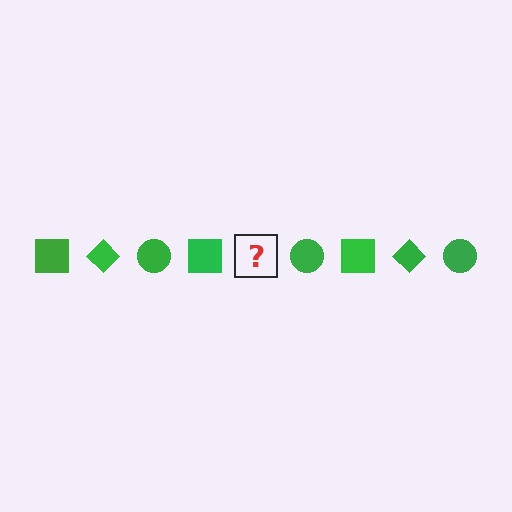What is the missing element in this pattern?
The missing element is a green diamond.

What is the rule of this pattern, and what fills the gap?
The rule is that the pattern cycles through square, diamond, circle shapes in green. The gap should be filled with a green diamond.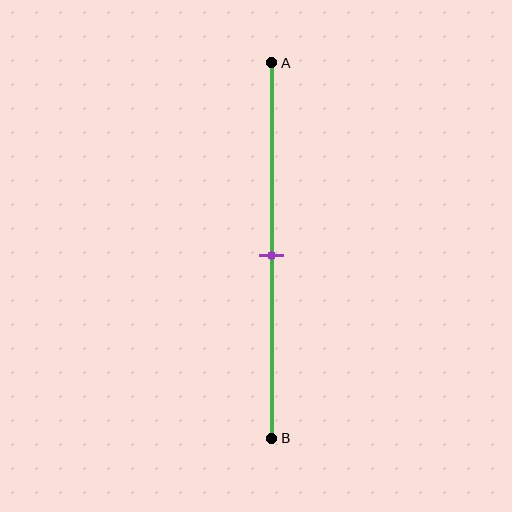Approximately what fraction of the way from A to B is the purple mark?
The purple mark is approximately 50% of the way from A to B.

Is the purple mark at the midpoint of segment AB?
Yes, the mark is approximately at the midpoint.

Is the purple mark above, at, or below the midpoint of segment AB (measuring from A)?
The purple mark is approximately at the midpoint of segment AB.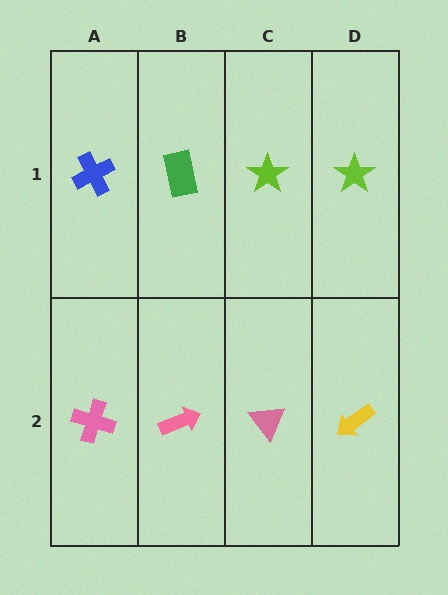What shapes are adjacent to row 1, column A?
A pink cross (row 2, column A), a green rectangle (row 1, column B).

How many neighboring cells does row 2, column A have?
2.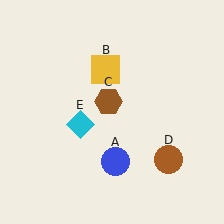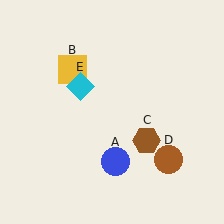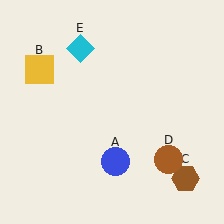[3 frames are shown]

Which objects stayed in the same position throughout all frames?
Blue circle (object A) and brown circle (object D) remained stationary.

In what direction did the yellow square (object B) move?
The yellow square (object B) moved left.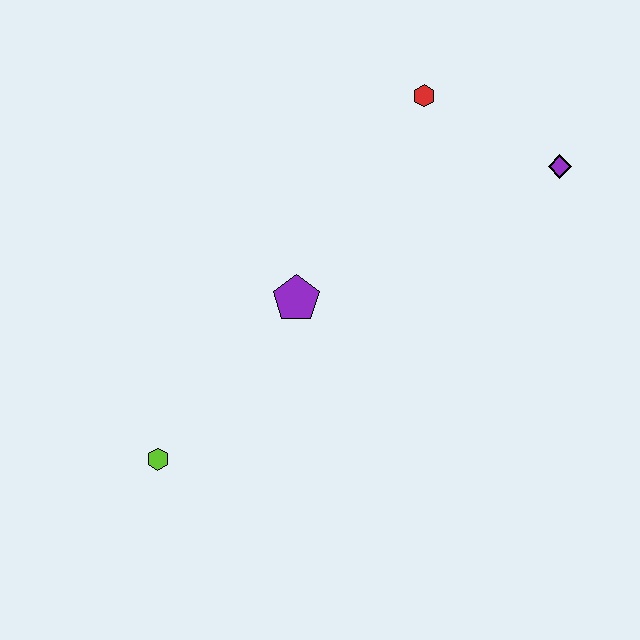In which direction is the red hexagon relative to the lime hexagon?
The red hexagon is above the lime hexagon.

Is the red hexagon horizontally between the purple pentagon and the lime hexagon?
No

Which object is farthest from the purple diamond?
The lime hexagon is farthest from the purple diamond.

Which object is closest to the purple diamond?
The red hexagon is closest to the purple diamond.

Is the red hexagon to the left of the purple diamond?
Yes